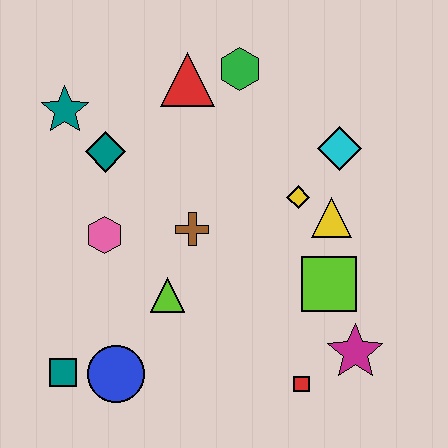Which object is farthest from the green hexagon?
The teal square is farthest from the green hexagon.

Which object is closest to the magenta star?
The red square is closest to the magenta star.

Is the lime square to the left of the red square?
No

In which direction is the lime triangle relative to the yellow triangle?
The lime triangle is to the left of the yellow triangle.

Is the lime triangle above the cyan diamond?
No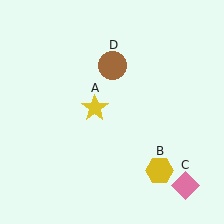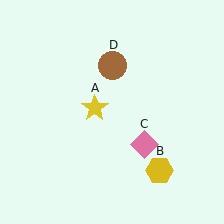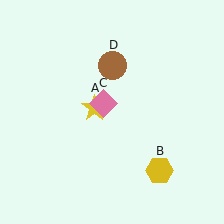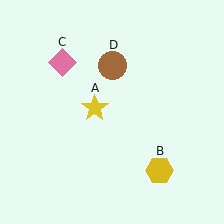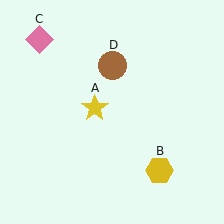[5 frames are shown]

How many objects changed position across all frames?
1 object changed position: pink diamond (object C).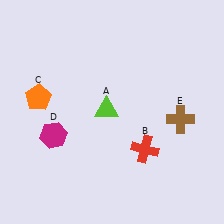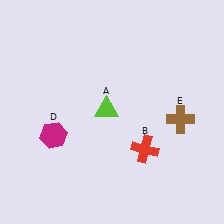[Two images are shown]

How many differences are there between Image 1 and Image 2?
There is 1 difference between the two images.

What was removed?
The orange pentagon (C) was removed in Image 2.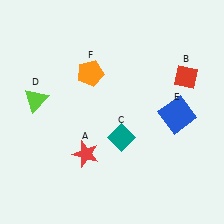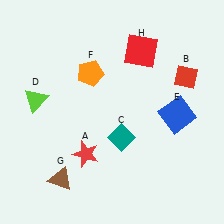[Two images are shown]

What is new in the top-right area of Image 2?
A red square (H) was added in the top-right area of Image 2.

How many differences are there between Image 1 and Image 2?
There are 2 differences between the two images.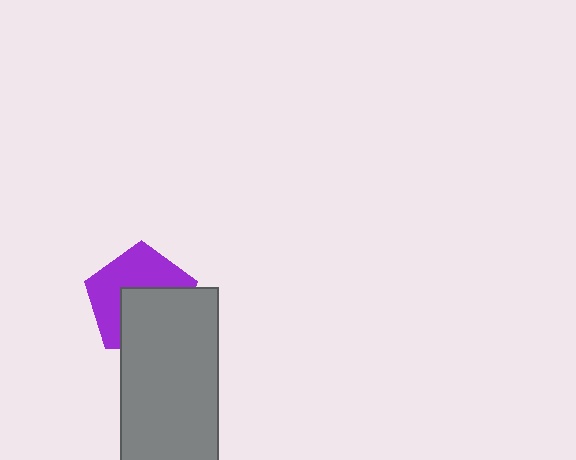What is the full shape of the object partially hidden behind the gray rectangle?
The partially hidden object is a purple pentagon.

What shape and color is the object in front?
The object in front is a gray rectangle.